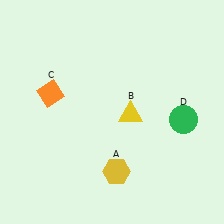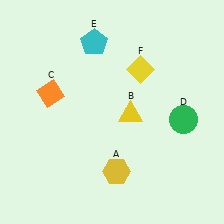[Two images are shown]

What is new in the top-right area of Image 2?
A yellow diamond (F) was added in the top-right area of Image 2.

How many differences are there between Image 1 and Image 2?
There are 2 differences between the two images.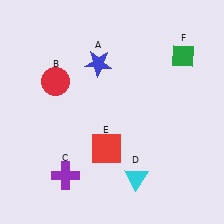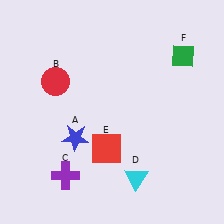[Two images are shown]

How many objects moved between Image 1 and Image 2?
1 object moved between the two images.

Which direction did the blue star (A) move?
The blue star (A) moved down.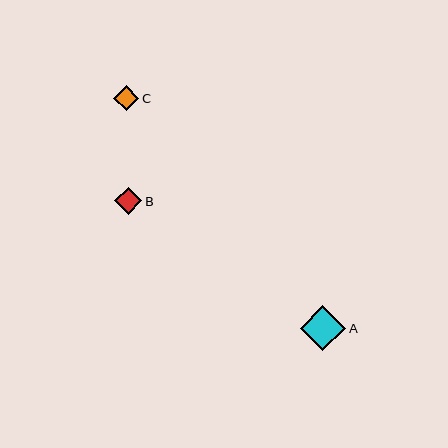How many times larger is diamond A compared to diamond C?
Diamond A is approximately 1.8 times the size of diamond C.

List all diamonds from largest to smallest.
From largest to smallest: A, B, C.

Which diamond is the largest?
Diamond A is the largest with a size of approximately 45 pixels.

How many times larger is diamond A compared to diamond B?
Diamond A is approximately 1.7 times the size of diamond B.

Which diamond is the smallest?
Diamond C is the smallest with a size of approximately 25 pixels.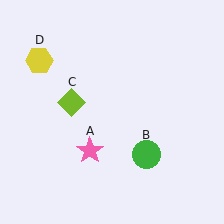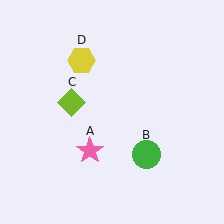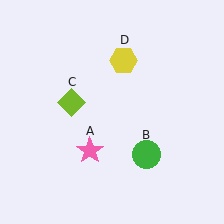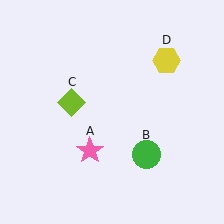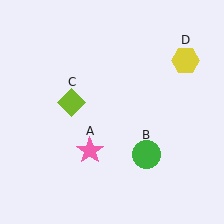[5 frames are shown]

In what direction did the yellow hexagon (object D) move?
The yellow hexagon (object D) moved right.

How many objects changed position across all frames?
1 object changed position: yellow hexagon (object D).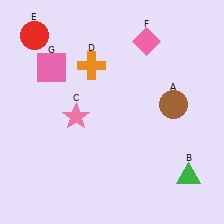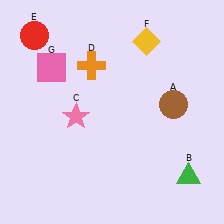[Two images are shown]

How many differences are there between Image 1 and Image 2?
There is 1 difference between the two images.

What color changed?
The diamond (F) changed from pink in Image 1 to yellow in Image 2.